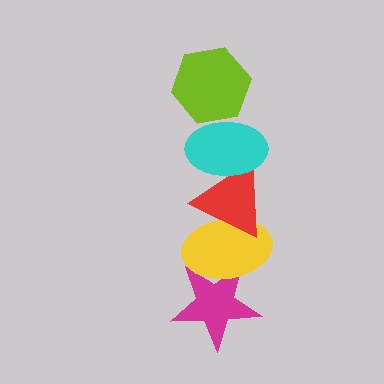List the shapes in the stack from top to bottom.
From top to bottom: the lime hexagon, the cyan ellipse, the red triangle, the yellow ellipse, the magenta star.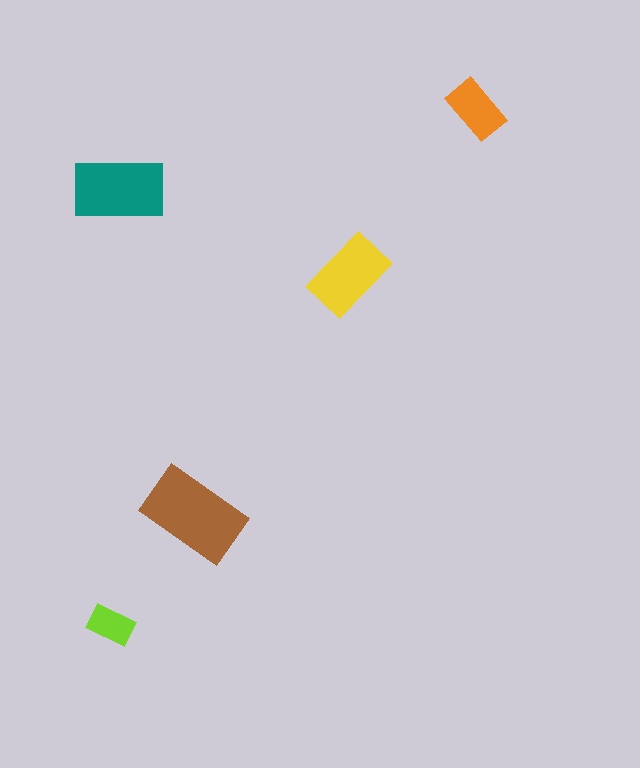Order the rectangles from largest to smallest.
the brown one, the teal one, the yellow one, the orange one, the lime one.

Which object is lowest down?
The lime rectangle is bottommost.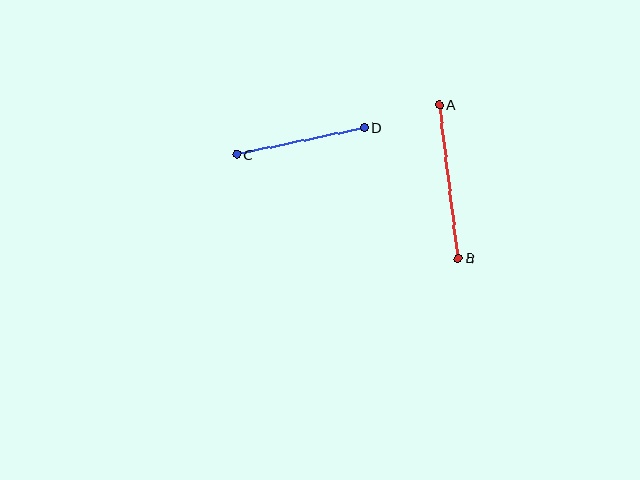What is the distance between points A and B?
The distance is approximately 155 pixels.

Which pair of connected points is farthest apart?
Points A and B are farthest apart.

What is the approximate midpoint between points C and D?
The midpoint is at approximately (301, 141) pixels.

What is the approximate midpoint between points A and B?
The midpoint is at approximately (449, 181) pixels.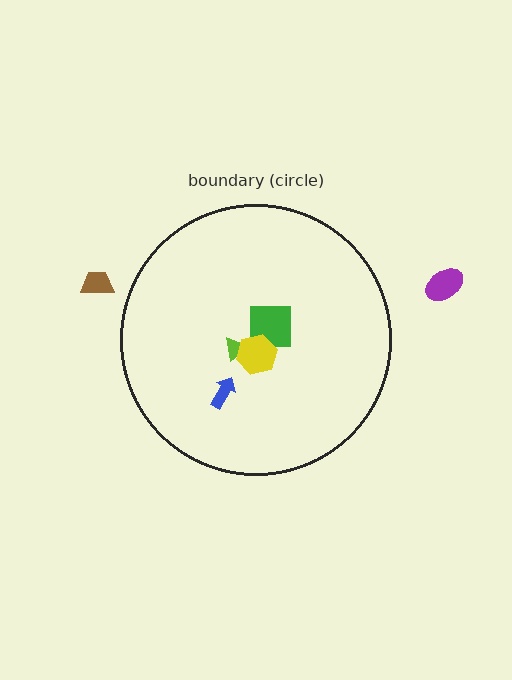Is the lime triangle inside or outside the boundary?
Inside.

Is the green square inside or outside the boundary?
Inside.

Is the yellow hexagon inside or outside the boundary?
Inside.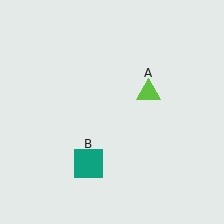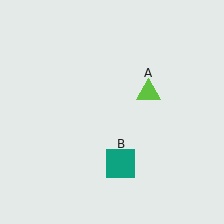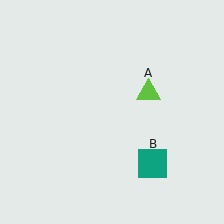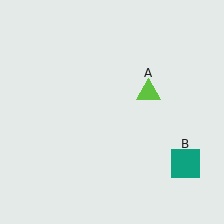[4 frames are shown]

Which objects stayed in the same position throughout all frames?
Lime triangle (object A) remained stationary.